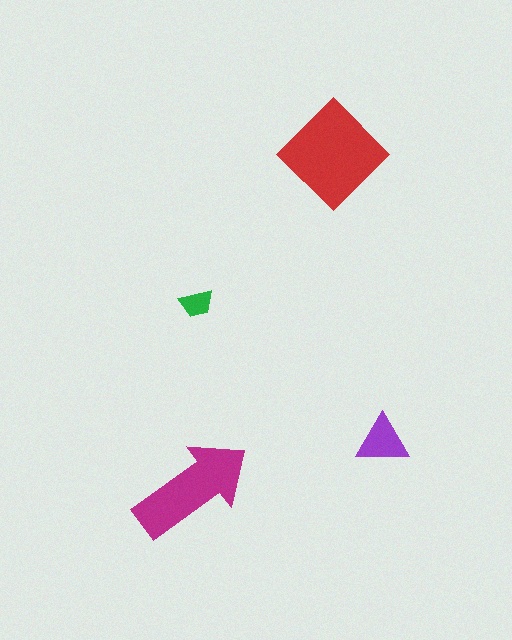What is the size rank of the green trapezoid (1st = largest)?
4th.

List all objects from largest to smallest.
The red diamond, the magenta arrow, the purple triangle, the green trapezoid.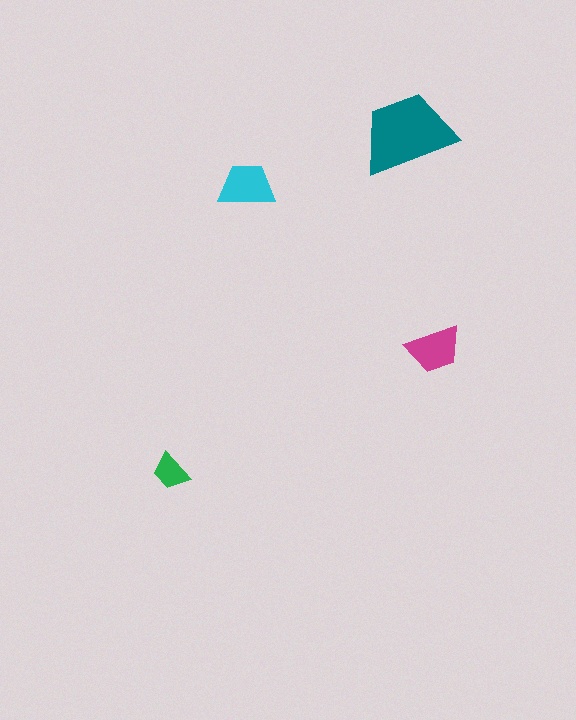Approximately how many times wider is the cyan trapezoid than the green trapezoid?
About 1.5 times wider.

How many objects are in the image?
There are 4 objects in the image.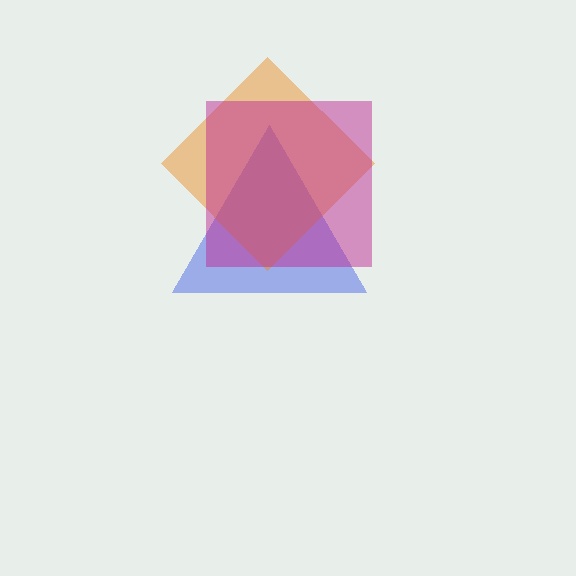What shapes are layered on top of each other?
The layered shapes are: a blue triangle, an orange diamond, a magenta square.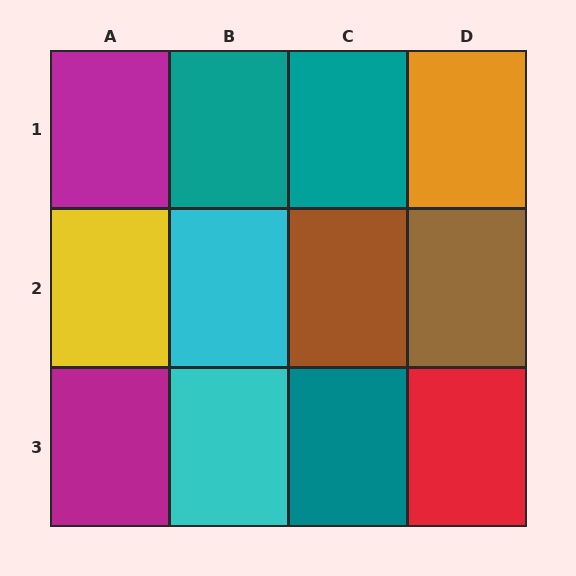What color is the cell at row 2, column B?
Cyan.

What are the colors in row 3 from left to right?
Magenta, cyan, teal, red.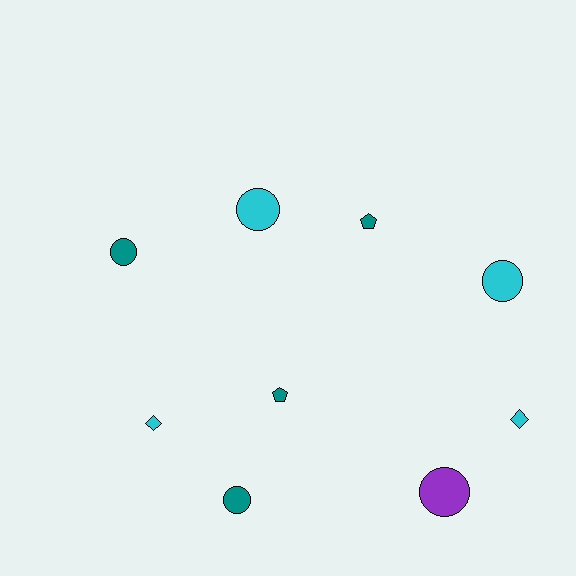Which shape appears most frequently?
Circle, with 5 objects.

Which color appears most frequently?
Teal, with 4 objects.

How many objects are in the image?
There are 9 objects.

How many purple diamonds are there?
There are no purple diamonds.